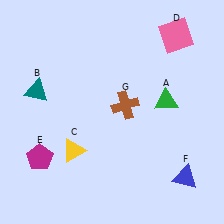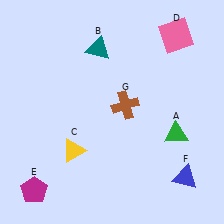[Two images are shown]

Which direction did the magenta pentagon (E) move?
The magenta pentagon (E) moved down.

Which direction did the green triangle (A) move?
The green triangle (A) moved down.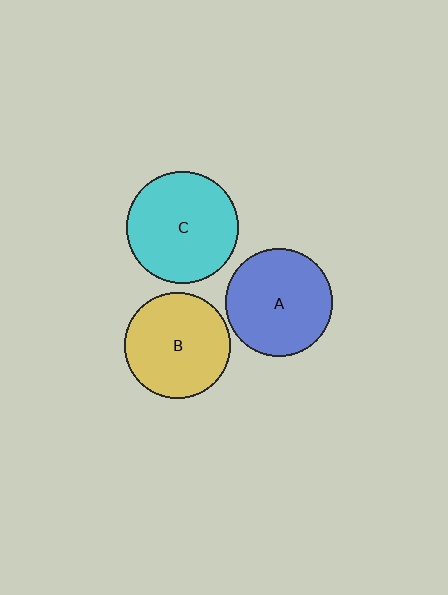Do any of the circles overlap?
No, none of the circles overlap.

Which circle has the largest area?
Circle C (cyan).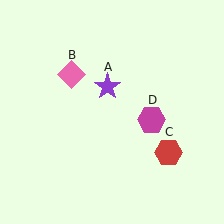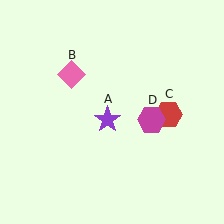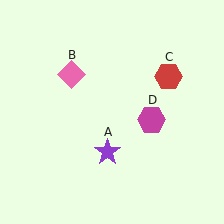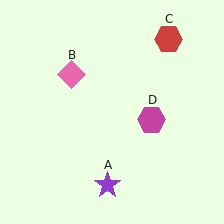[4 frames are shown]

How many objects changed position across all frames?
2 objects changed position: purple star (object A), red hexagon (object C).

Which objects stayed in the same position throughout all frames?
Pink diamond (object B) and magenta hexagon (object D) remained stationary.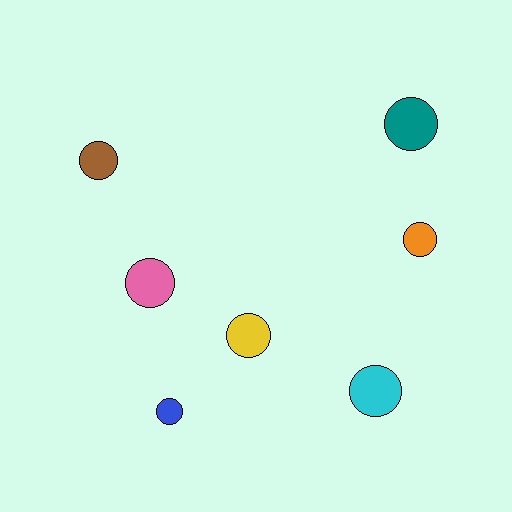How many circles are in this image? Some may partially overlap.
There are 7 circles.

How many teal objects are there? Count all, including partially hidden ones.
There is 1 teal object.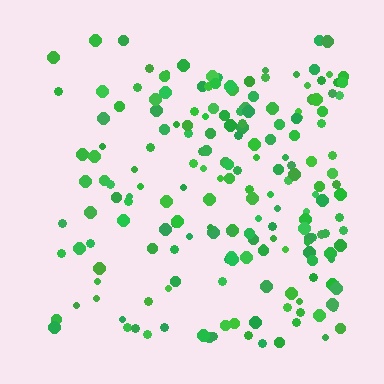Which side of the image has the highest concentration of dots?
The right.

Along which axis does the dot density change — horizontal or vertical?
Horizontal.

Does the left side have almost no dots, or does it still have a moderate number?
Still a moderate number, just noticeably fewer than the right.